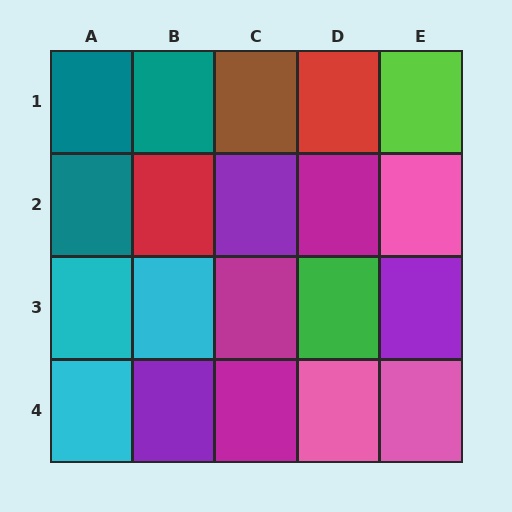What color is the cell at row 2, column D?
Magenta.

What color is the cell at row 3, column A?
Cyan.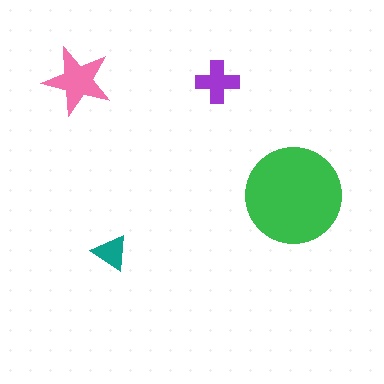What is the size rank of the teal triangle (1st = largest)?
4th.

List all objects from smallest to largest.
The teal triangle, the purple cross, the pink star, the green circle.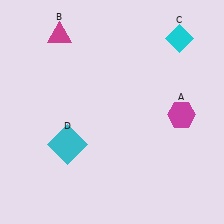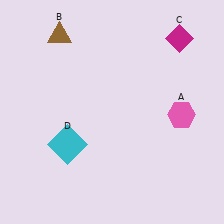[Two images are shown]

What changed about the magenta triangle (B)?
In Image 1, B is magenta. In Image 2, it changed to brown.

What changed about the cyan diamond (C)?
In Image 1, C is cyan. In Image 2, it changed to magenta.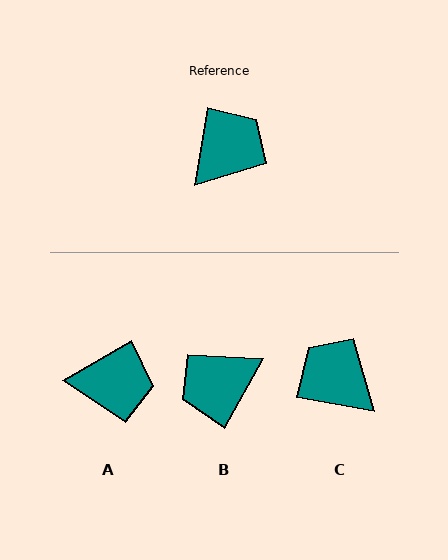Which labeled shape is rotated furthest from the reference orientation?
B, about 160 degrees away.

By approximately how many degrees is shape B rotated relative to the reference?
Approximately 160 degrees counter-clockwise.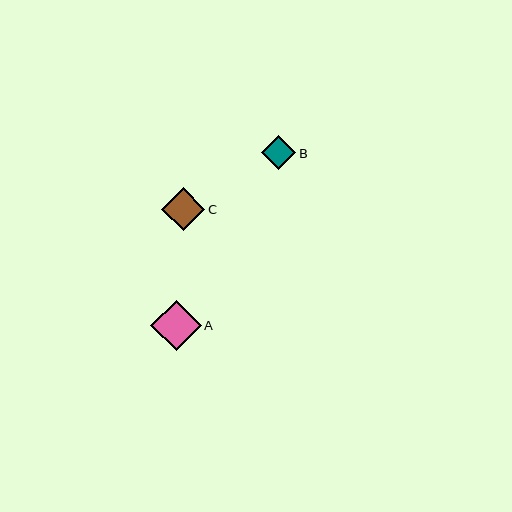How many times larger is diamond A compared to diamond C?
Diamond A is approximately 1.2 times the size of diamond C.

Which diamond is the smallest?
Diamond B is the smallest with a size of approximately 34 pixels.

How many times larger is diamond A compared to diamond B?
Diamond A is approximately 1.5 times the size of diamond B.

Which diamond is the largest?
Diamond A is the largest with a size of approximately 51 pixels.